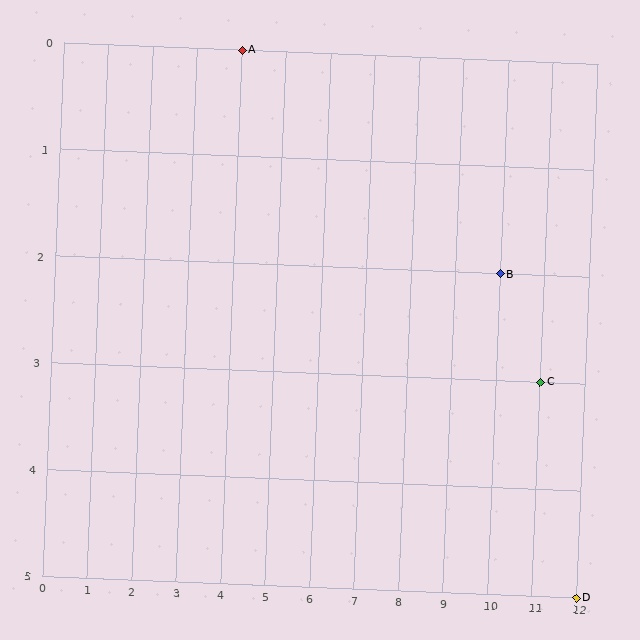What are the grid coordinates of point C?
Point C is at grid coordinates (11, 3).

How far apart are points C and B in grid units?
Points C and B are 1 column and 1 row apart (about 1.4 grid units diagonally).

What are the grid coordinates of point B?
Point B is at grid coordinates (10, 2).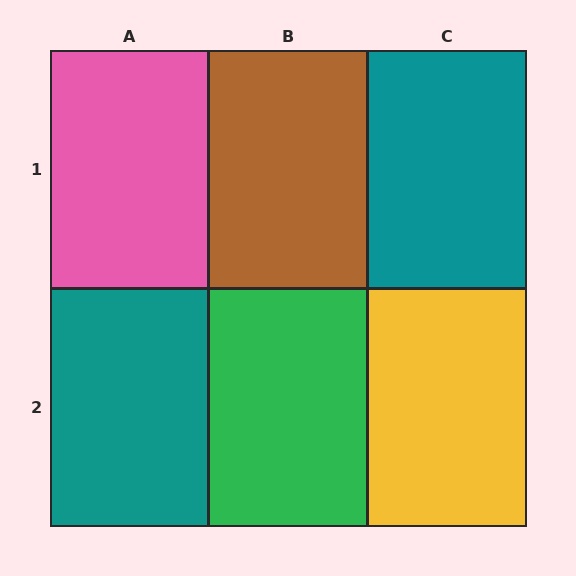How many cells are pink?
1 cell is pink.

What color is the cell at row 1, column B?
Brown.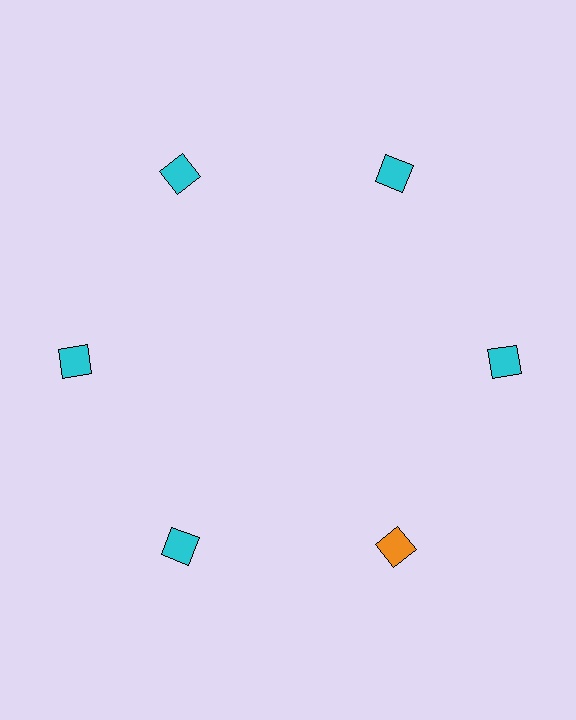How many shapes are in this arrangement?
There are 6 shapes arranged in a ring pattern.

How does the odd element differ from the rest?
It has a different color: orange instead of cyan.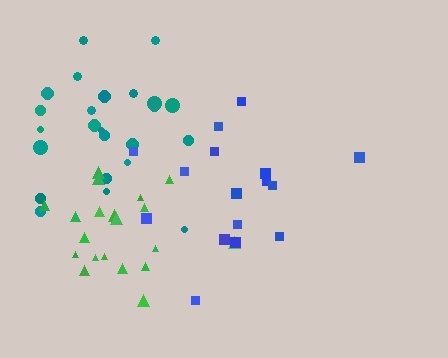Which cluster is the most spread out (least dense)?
Blue.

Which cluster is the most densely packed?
Green.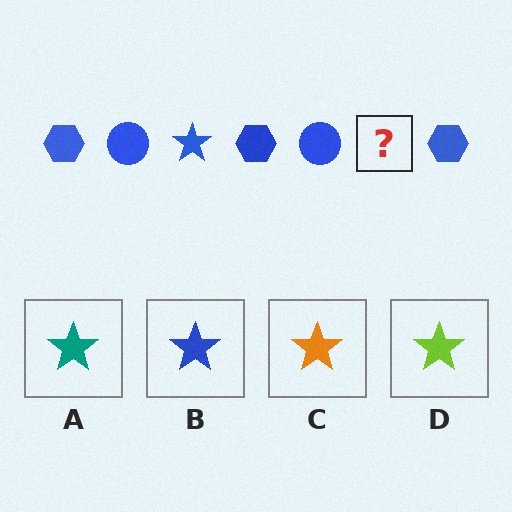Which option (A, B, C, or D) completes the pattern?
B.